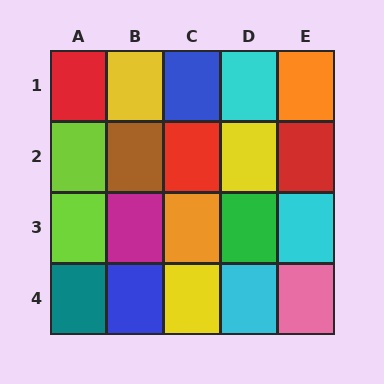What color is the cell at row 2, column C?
Red.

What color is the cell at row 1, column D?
Cyan.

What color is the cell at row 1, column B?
Yellow.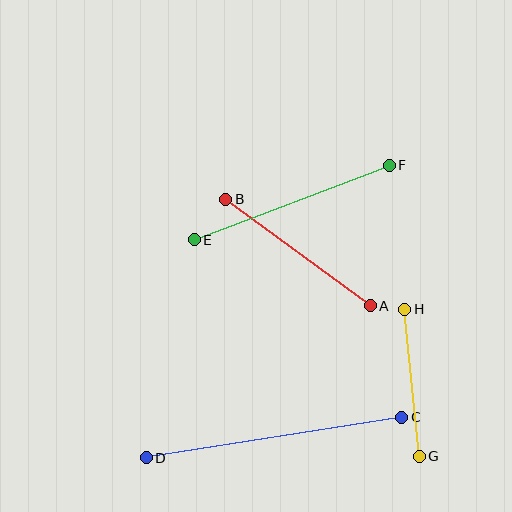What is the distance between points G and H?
The distance is approximately 148 pixels.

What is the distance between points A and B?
The distance is approximately 179 pixels.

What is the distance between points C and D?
The distance is approximately 259 pixels.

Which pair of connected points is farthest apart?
Points C and D are farthest apart.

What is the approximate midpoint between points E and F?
The midpoint is at approximately (292, 202) pixels.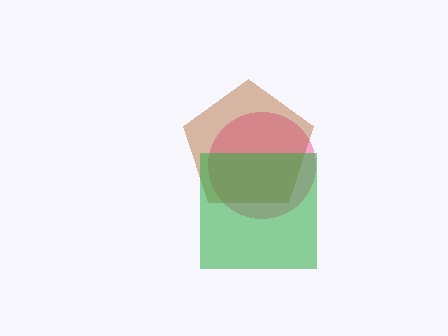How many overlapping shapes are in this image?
There are 3 overlapping shapes in the image.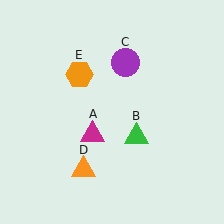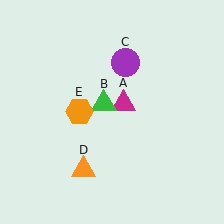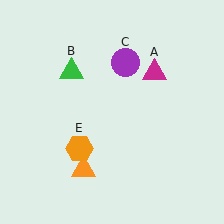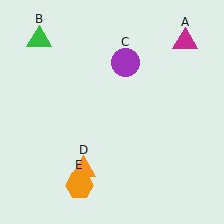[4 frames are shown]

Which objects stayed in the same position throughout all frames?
Purple circle (object C) and orange triangle (object D) remained stationary.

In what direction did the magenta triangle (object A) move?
The magenta triangle (object A) moved up and to the right.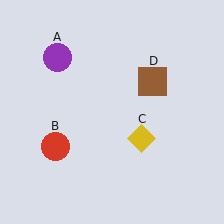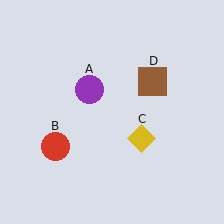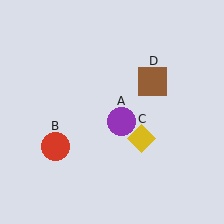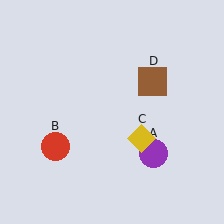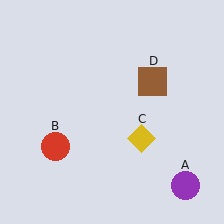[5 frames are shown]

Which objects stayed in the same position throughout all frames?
Red circle (object B) and yellow diamond (object C) and brown square (object D) remained stationary.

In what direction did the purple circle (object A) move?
The purple circle (object A) moved down and to the right.